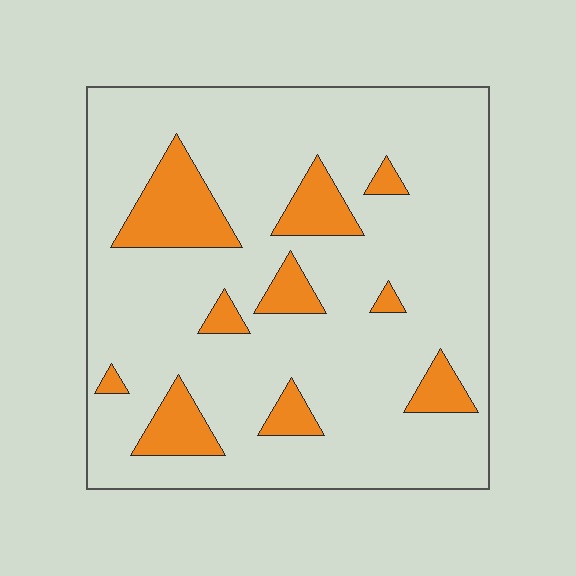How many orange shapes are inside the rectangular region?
10.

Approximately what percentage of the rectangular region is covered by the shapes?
Approximately 15%.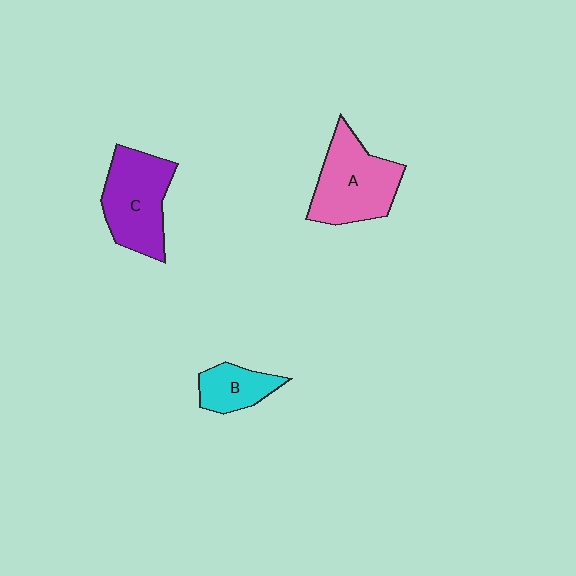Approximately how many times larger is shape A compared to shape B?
Approximately 2.0 times.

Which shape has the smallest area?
Shape B (cyan).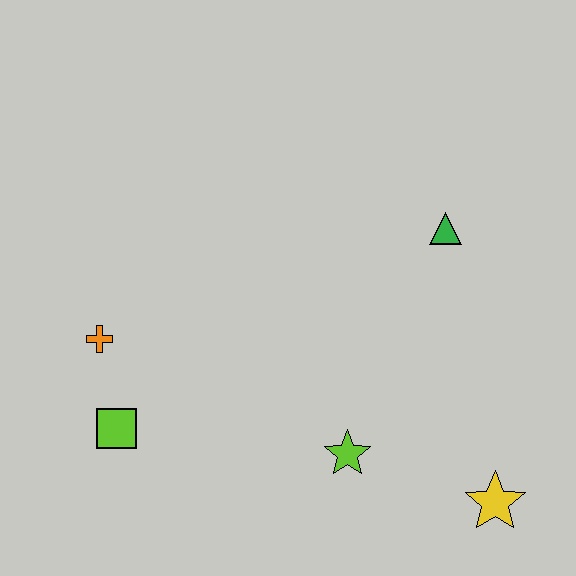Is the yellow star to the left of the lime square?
No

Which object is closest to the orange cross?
The lime square is closest to the orange cross.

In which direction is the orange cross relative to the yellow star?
The orange cross is to the left of the yellow star.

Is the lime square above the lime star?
Yes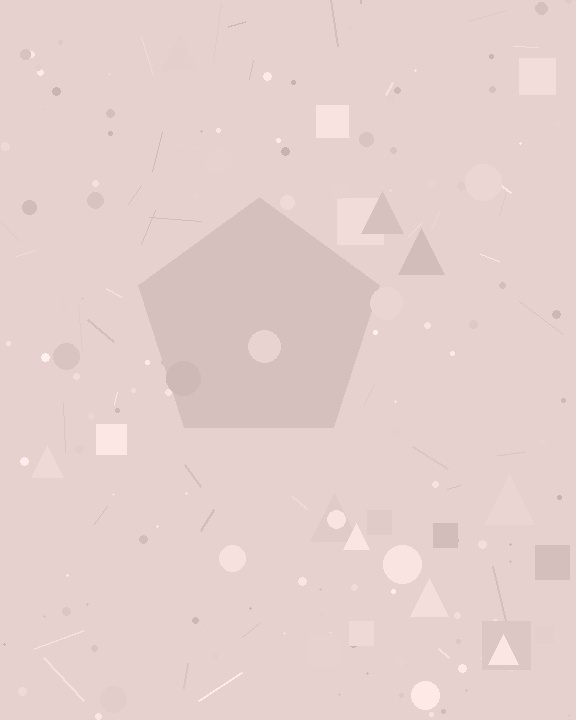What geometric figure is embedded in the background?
A pentagon is embedded in the background.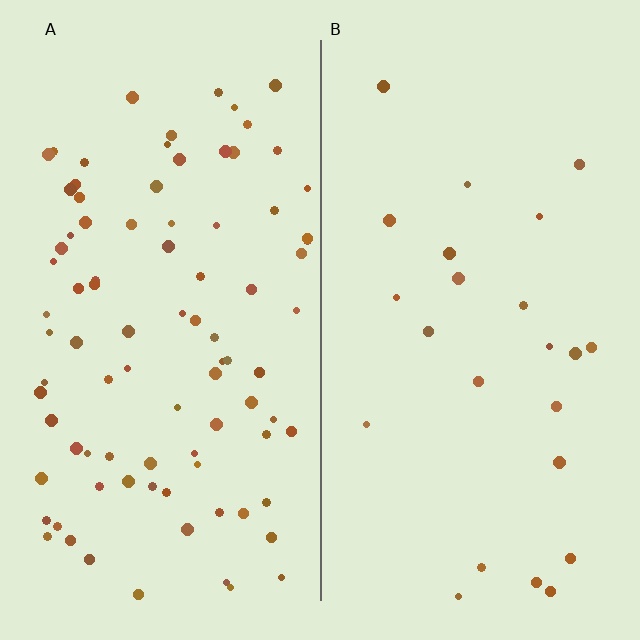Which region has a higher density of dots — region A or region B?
A (the left).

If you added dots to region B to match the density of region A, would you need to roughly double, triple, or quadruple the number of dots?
Approximately quadruple.